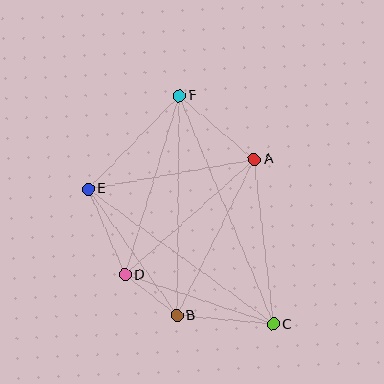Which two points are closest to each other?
Points B and D are closest to each other.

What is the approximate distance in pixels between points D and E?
The distance between D and E is approximately 93 pixels.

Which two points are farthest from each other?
Points C and F are farthest from each other.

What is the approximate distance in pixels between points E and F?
The distance between E and F is approximately 130 pixels.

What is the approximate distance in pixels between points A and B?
The distance between A and B is approximately 175 pixels.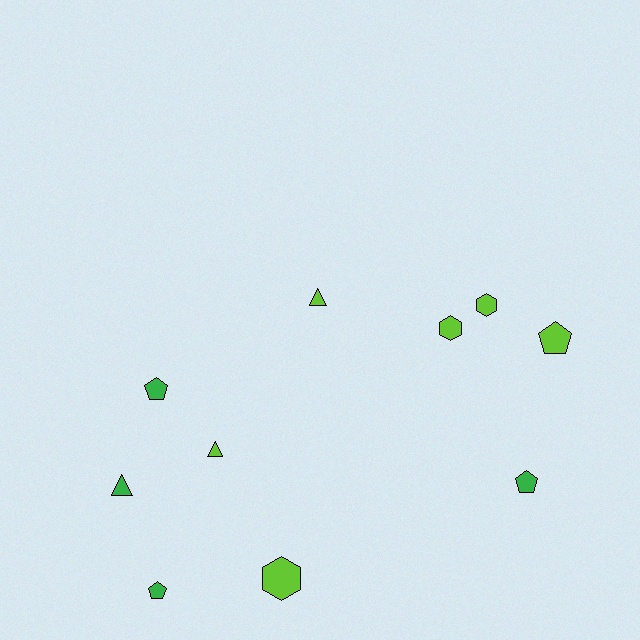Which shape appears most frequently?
Pentagon, with 4 objects.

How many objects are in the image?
There are 10 objects.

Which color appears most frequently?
Lime, with 6 objects.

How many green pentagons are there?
There are 3 green pentagons.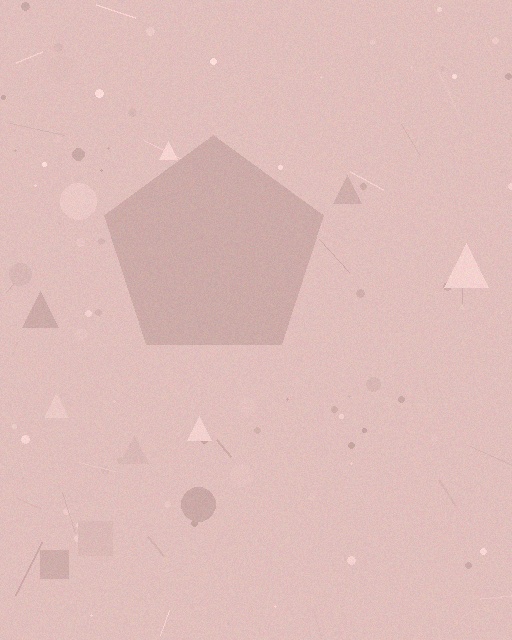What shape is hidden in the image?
A pentagon is hidden in the image.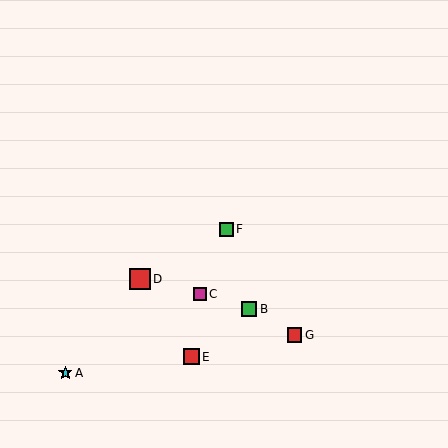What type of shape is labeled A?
Shape A is a cyan star.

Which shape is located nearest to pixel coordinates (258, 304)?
The green square (labeled B) at (249, 309) is nearest to that location.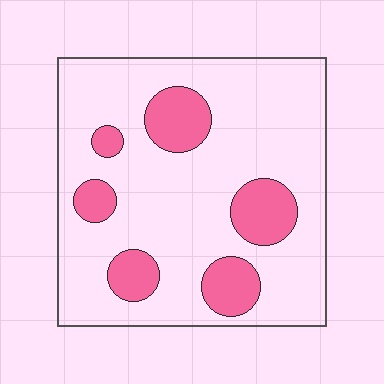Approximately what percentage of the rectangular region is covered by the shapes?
Approximately 20%.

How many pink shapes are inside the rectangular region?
6.